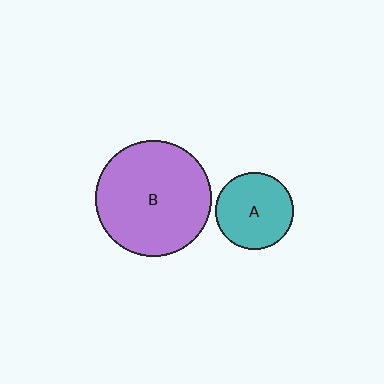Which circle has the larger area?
Circle B (purple).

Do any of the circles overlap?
No, none of the circles overlap.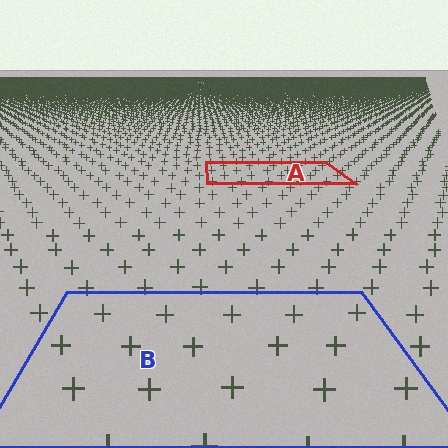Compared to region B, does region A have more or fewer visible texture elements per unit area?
Region A has more texture elements per unit area — they are packed more densely because it is farther away.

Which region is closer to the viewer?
Region B is closer. The texture elements there are larger and more spread out.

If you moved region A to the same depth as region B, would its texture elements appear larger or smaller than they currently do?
They would appear larger. At a closer depth, the same texture elements are projected at a bigger on-screen size.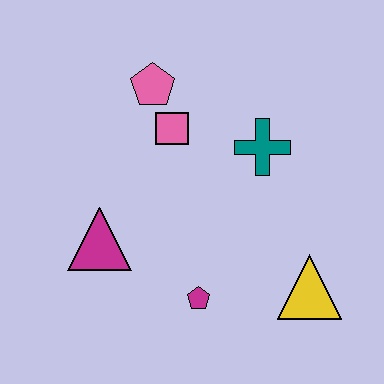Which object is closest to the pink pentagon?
The pink square is closest to the pink pentagon.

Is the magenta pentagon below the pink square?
Yes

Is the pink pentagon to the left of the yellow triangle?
Yes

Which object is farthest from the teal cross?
The magenta triangle is farthest from the teal cross.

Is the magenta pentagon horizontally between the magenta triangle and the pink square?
No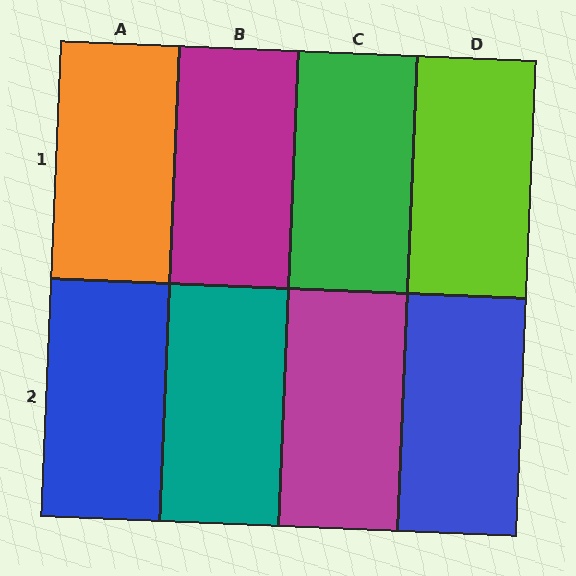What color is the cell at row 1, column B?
Magenta.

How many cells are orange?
1 cell is orange.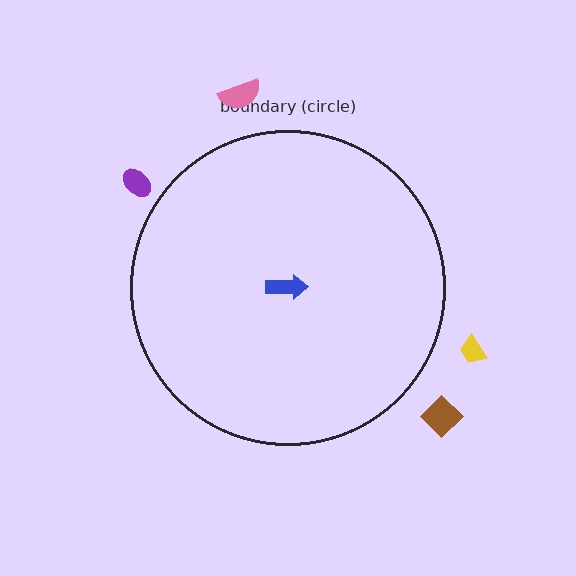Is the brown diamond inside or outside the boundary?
Outside.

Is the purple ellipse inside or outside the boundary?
Outside.